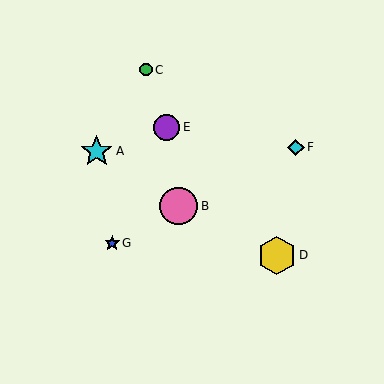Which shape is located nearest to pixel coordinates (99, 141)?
The cyan star (labeled A) at (97, 151) is nearest to that location.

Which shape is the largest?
The yellow hexagon (labeled D) is the largest.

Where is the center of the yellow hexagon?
The center of the yellow hexagon is at (277, 255).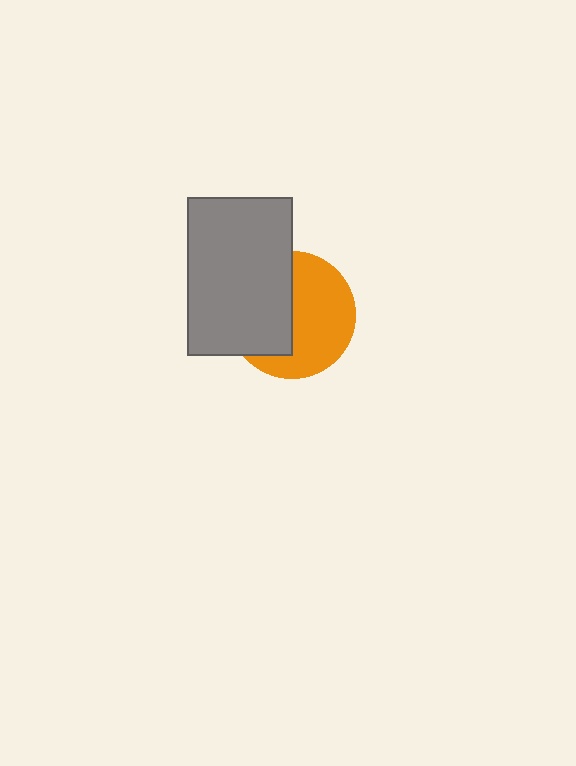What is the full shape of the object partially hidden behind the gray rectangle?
The partially hidden object is an orange circle.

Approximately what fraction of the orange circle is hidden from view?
Roughly 45% of the orange circle is hidden behind the gray rectangle.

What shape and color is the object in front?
The object in front is a gray rectangle.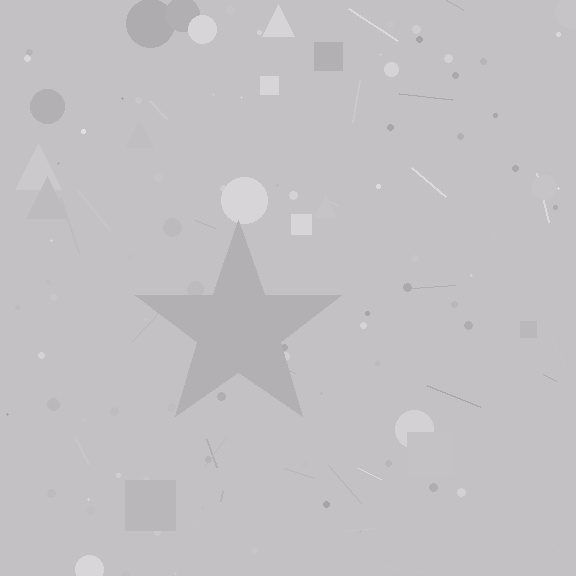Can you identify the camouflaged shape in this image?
The camouflaged shape is a star.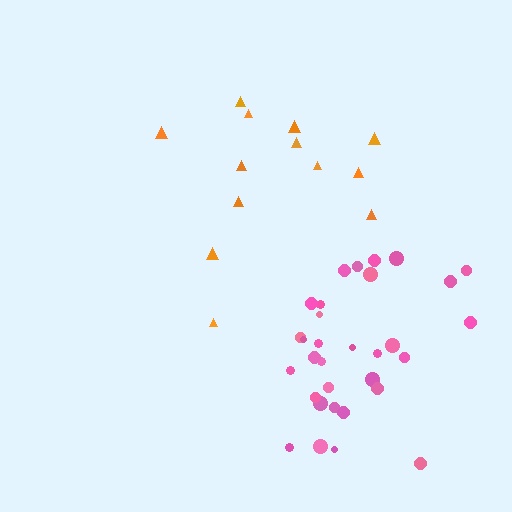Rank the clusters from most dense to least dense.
pink, orange.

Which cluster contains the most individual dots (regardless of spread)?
Pink (32).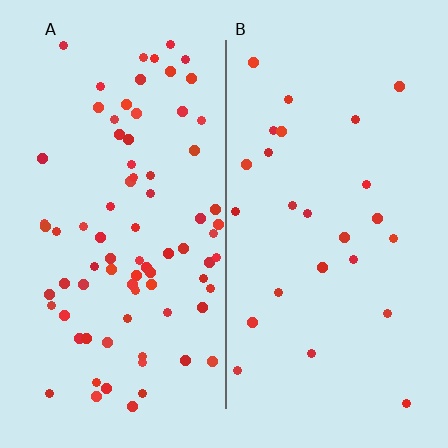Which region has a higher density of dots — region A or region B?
A (the left).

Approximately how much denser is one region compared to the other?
Approximately 3.1× — region A over region B.